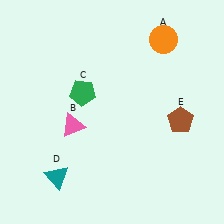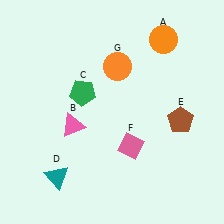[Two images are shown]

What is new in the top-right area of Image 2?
An orange circle (G) was added in the top-right area of Image 2.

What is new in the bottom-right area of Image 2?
A pink diamond (F) was added in the bottom-right area of Image 2.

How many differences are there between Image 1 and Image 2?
There are 2 differences between the two images.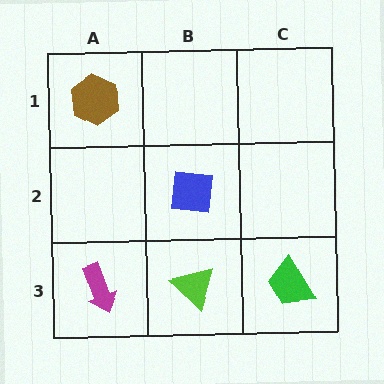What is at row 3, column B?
A lime triangle.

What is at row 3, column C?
A green trapezoid.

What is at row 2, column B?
A blue square.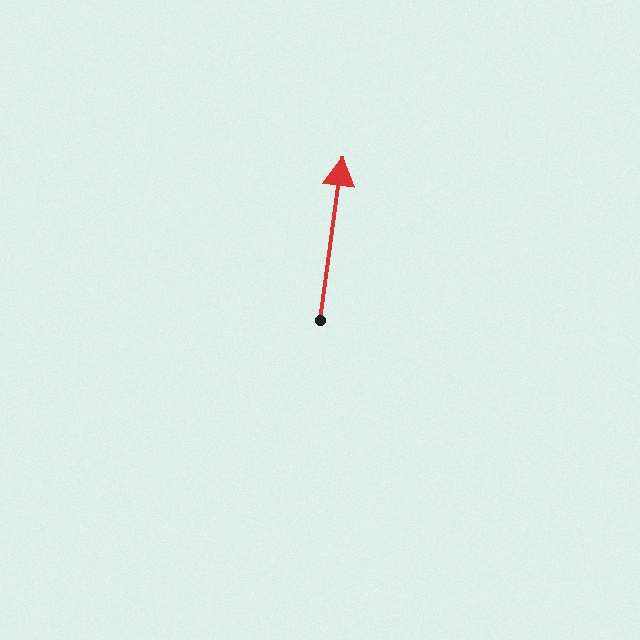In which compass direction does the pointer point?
North.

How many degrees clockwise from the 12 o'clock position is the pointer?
Approximately 8 degrees.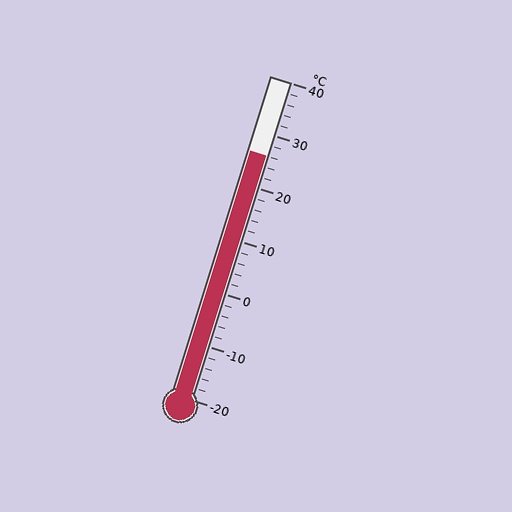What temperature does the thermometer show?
The thermometer shows approximately 26°C.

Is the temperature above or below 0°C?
The temperature is above 0°C.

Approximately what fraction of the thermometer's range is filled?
The thermometer is filled to approximately 75% of its range.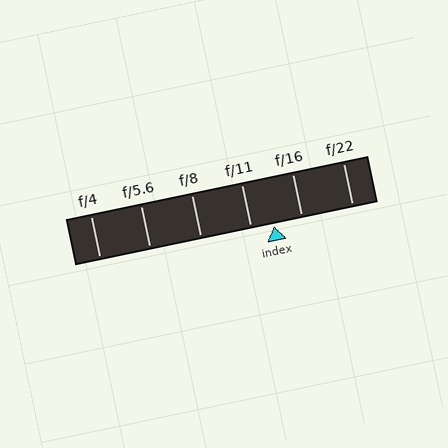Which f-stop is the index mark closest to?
The index mark is closest to f/11.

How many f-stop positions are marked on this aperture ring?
There are 6 f-stop positions marked.